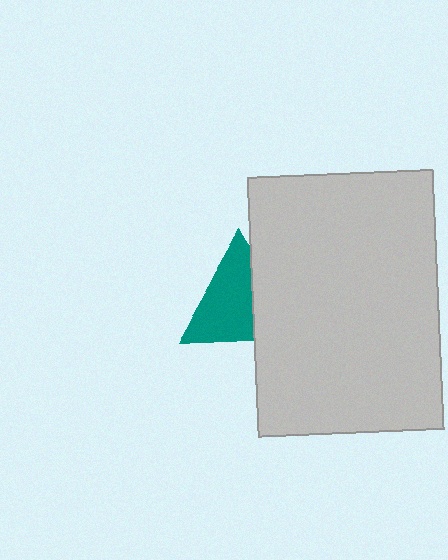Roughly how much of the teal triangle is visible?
Most of it is visible (roughly 65%).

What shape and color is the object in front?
The object in front is a light gray rectangle.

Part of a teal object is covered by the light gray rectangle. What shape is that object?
It is a triangle.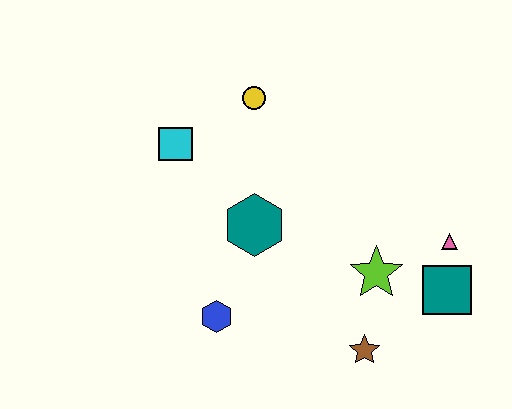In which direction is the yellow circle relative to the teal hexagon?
The yellow circle is above the teal hexagon.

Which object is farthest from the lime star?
The cyan square is farthest from the lime star.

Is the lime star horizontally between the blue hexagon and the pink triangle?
Yes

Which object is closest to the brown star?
The lime star is closest to the brown star.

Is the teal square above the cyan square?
No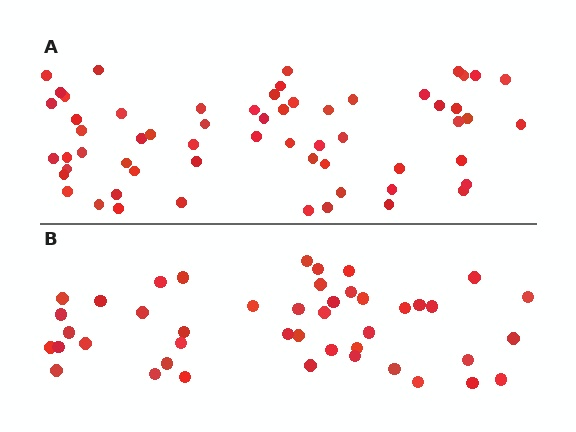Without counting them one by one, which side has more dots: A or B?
Region A (the top region) has more dots.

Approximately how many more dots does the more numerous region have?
Region A has approximately 15 more dots than region B.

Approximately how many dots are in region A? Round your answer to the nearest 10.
About 60 dots.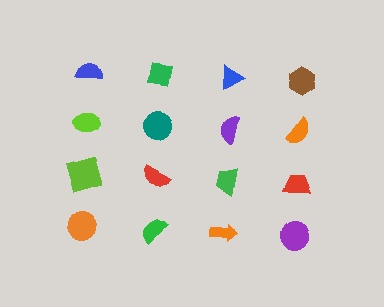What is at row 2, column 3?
A purple semicircle.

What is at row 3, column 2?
A red semicircle.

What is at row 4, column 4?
A purple circle.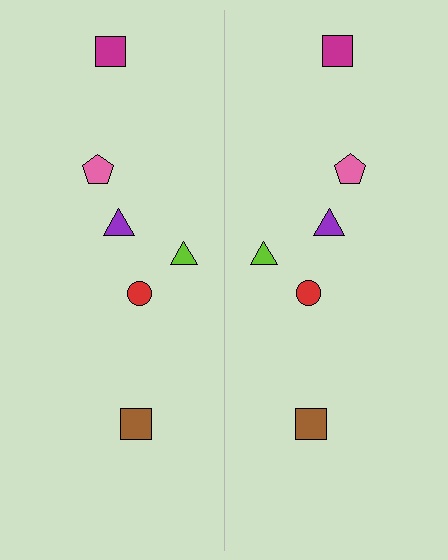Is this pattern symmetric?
Yes, this pattern has bilateral (reflection) symmetry.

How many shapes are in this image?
There are 12 shapes in this image.